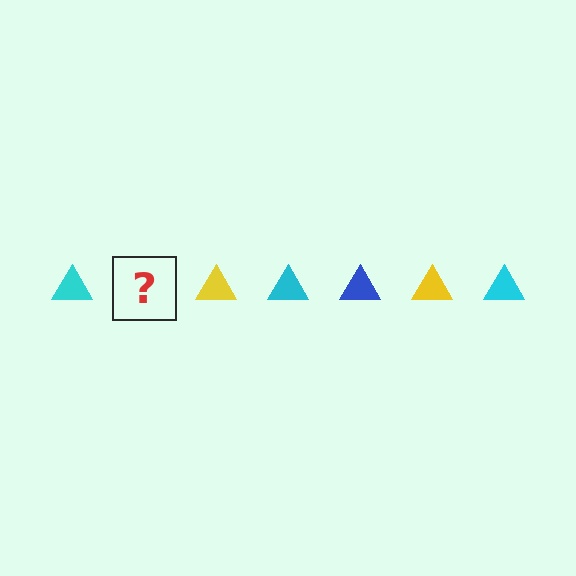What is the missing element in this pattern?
The missing element is a blue triangle.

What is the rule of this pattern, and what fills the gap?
The rule is that the pattern cycles through cyan, blue, yellow triangles. The gap should be filled with a blue triangle.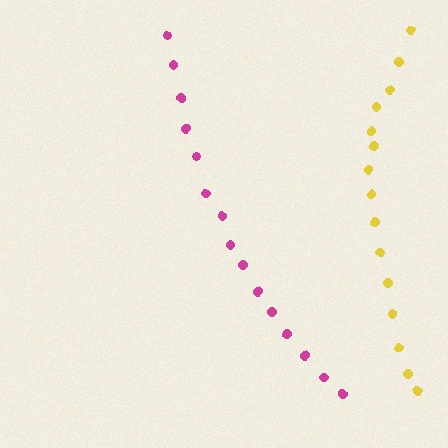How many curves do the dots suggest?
There are 2 distinct paths.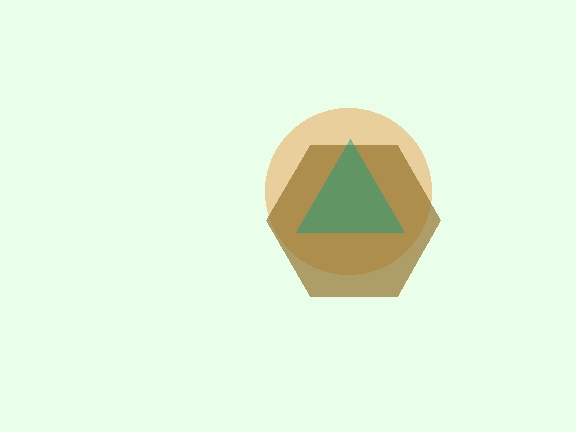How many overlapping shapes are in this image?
There are 3 overlapping shapes in the image.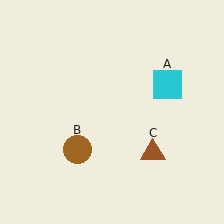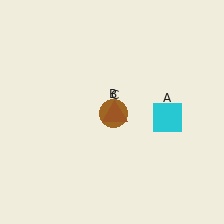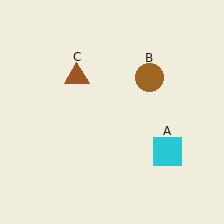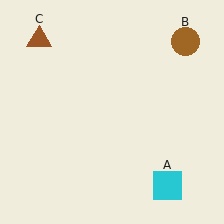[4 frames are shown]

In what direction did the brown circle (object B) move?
The brown circle (object B) moved up and to the right.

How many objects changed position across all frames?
3 objects changed position: cyan square (object A), brown circle (object B), brown triangle (object C).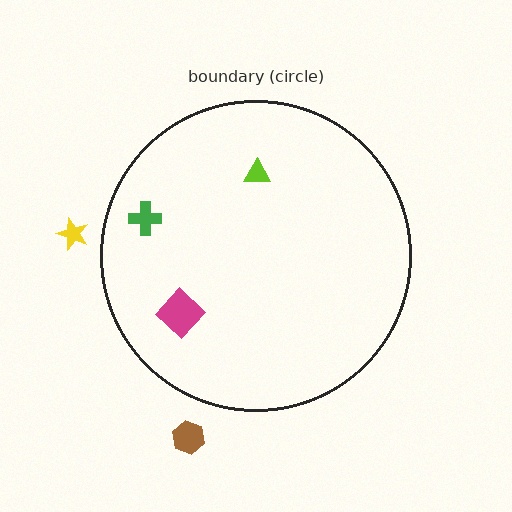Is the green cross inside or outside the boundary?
Inside.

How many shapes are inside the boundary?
3 inside, 2 outside.